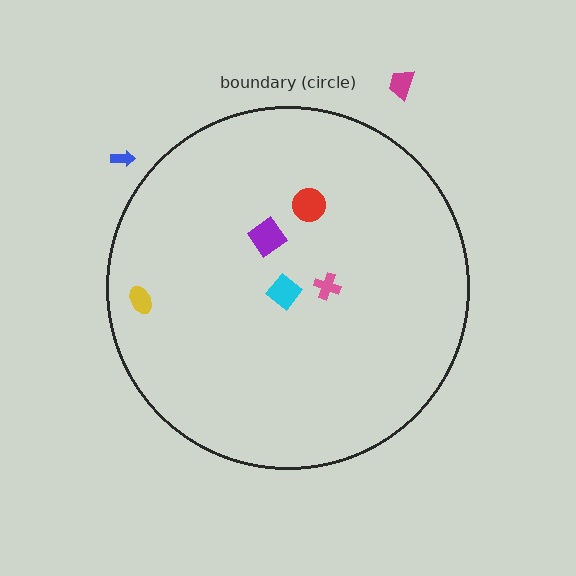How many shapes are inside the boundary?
5 inside, 2 outside.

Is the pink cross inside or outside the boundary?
Inside.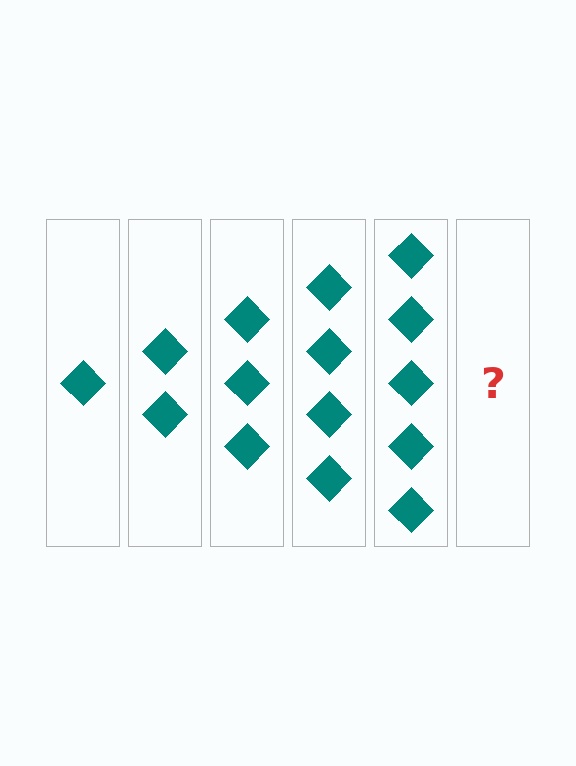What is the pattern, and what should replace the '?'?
The pattern is that each step adds one more diamond. The '?' should be 6 diamonds.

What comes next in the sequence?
The next element should be 6 diamonds.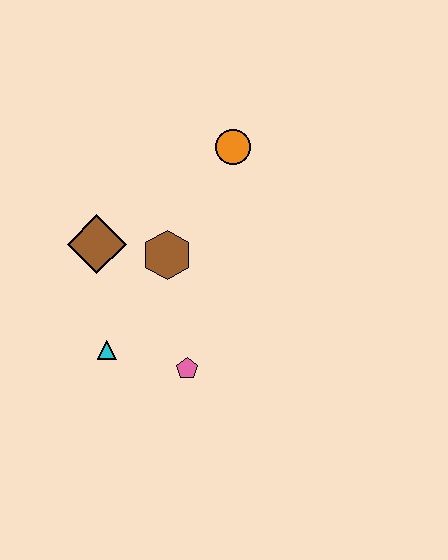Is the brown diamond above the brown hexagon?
Yes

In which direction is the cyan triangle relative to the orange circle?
The cyan triangle is below the orange circle.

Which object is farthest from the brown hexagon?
The orange circle is farthest from the brown hexagon.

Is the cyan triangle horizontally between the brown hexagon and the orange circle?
No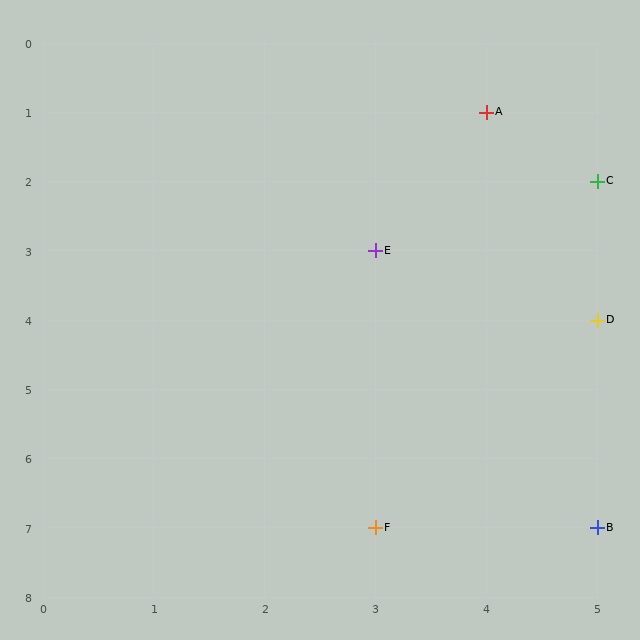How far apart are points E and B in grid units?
Points E and B are 2 columns and 4 rows apart (about 4.5 grid units diagonally).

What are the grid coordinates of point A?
Point A is at grid coordinates (4, 1).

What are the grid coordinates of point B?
Point B is at grid coordinates (5, 7).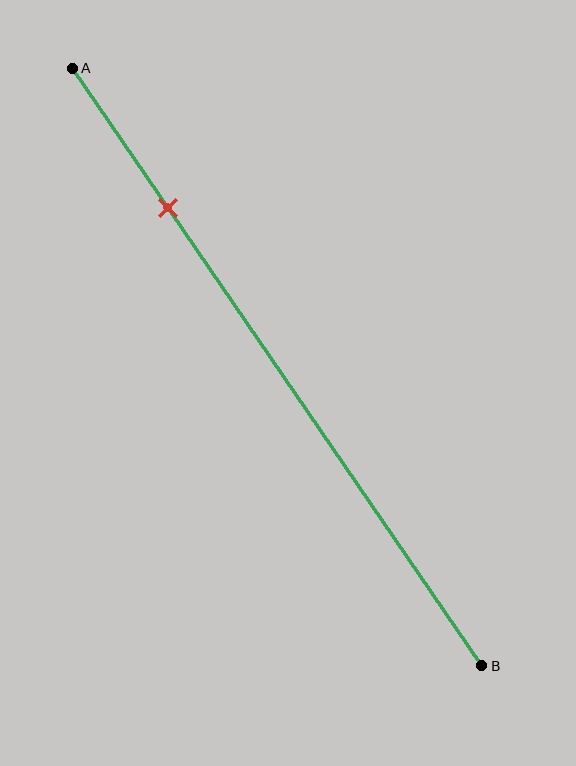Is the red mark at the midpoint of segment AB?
No, the mark is at about 25% from A, not at the 50% midpoint.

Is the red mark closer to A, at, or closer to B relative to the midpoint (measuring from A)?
The red mark is closer to point A than the midpoint of segment AB.